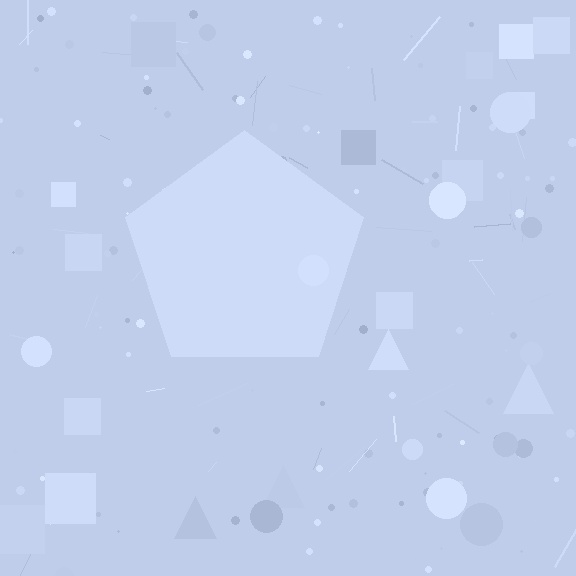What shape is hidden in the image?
A pentagon is hidden in the image.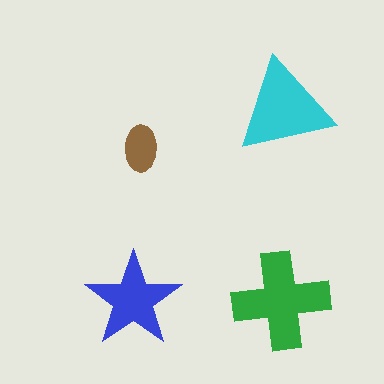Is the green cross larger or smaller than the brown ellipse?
Larger.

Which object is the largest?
The green cross.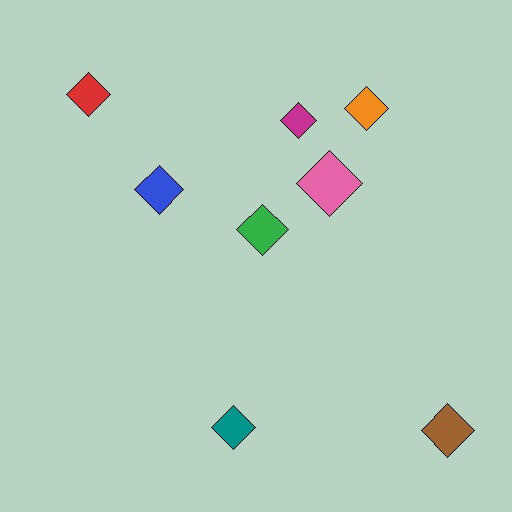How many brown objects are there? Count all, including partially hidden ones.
There is 1 brown object.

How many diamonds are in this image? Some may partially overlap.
There are 8 diamonds.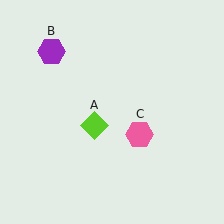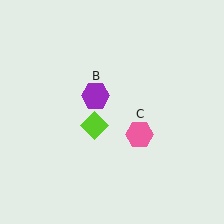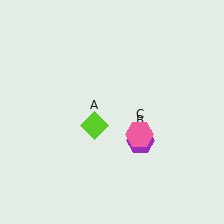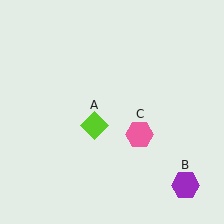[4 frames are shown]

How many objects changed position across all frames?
1 object changed position: purple hexagon (object B).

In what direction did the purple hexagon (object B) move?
The purple hexagon (object B) moved down and to the right.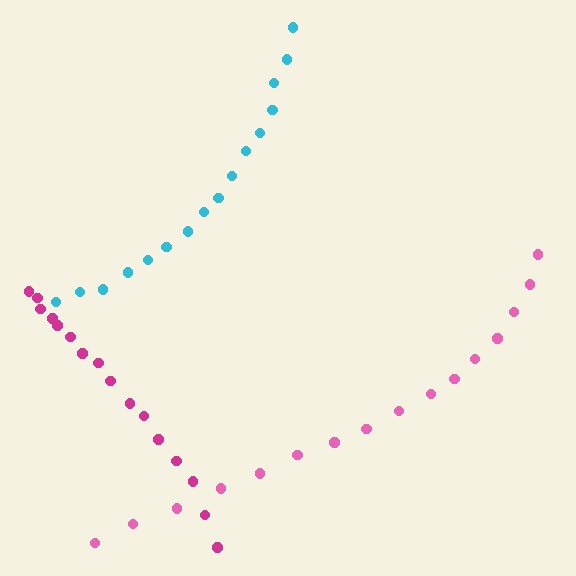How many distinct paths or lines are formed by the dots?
There are 3 distinct paths.